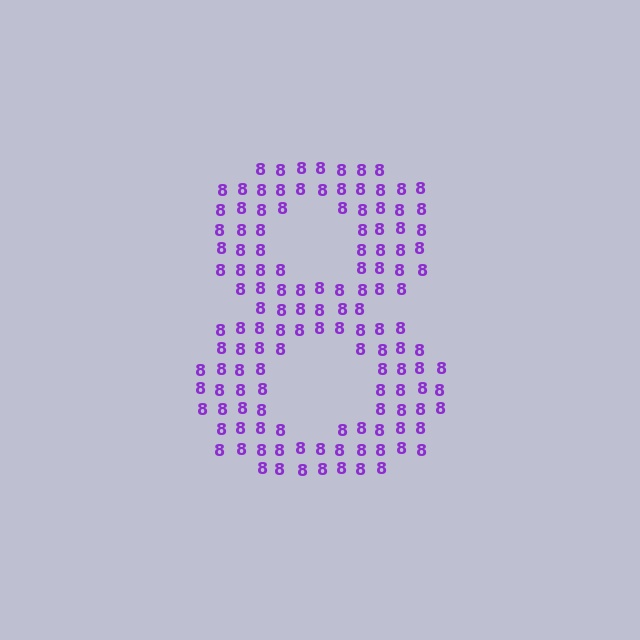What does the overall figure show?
The overall figure shows the digit 8.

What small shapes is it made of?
It is made of small digit 8's.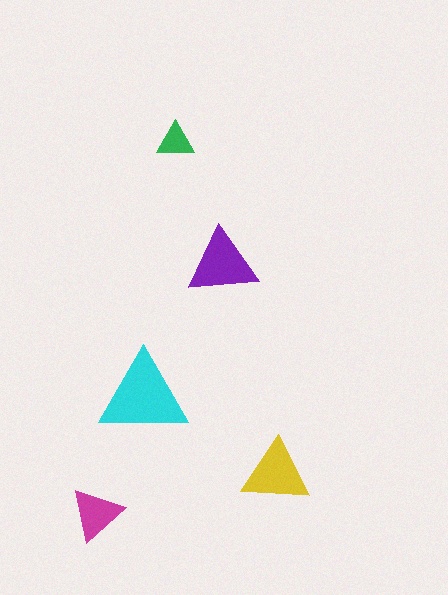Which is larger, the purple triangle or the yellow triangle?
The purple one.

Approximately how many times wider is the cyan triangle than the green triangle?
About 2.5 times wider.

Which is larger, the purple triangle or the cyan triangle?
The cyan one.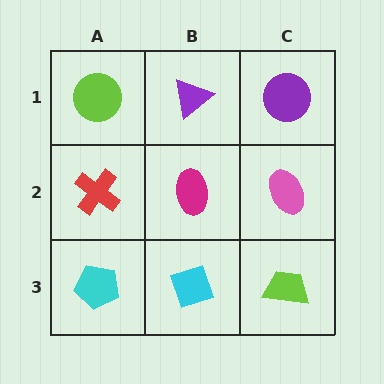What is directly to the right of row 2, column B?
A pink ellipse.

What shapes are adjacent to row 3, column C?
A pink ellipse (row 2, column C), a cyan diamond (row 3, column B).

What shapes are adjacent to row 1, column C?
A pink ellipse (row 2, column C), a purple triangle (row 1, column B).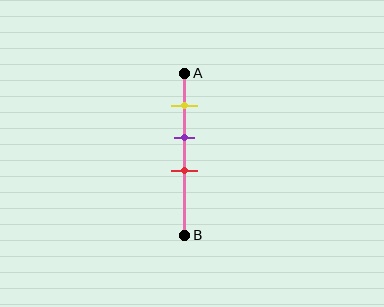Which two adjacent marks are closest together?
The purple and red marks are the closest adjacent pair.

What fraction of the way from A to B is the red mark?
The red mark is approximately 60% (0.6) of the way from A to B.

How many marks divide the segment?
There are 3 marks dividing the segment.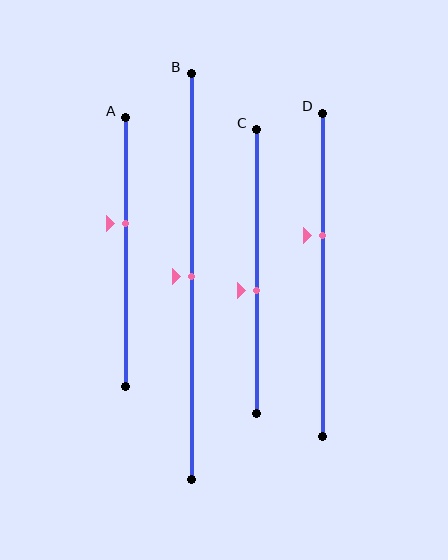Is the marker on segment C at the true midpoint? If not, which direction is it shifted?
No, the marker on segment C is shifted downward by about 7% of the segment length.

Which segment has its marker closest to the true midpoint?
Segment B has its marker closest to the true midpoint.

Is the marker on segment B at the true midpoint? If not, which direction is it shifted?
Yes, the marker on segment B is at the true midpoint.